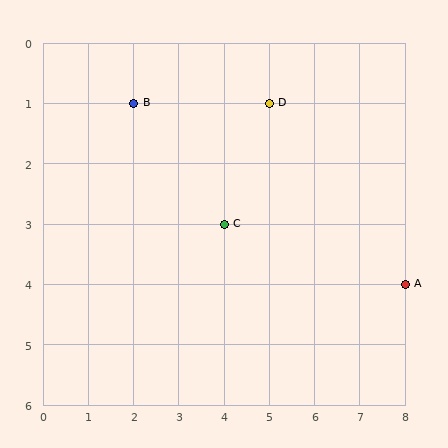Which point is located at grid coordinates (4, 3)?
Point C is at (4, 3).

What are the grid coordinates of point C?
Point C is at grid coordinates (4, 3).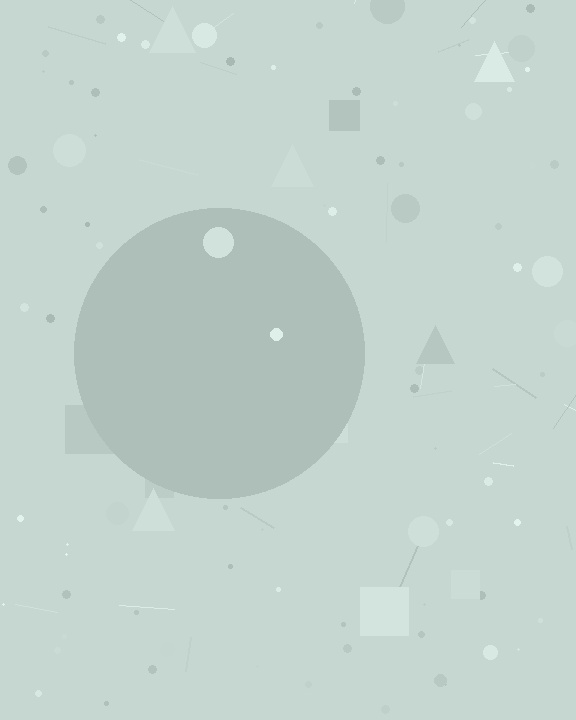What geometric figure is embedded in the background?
A circle is embedded in the background.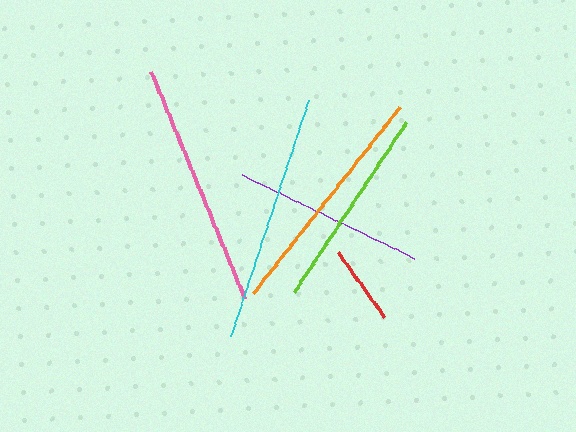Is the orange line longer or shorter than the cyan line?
The cyan line is longer than the orange line.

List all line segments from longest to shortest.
From longest to shortest: cyan, pink, orange, lime, purple, red.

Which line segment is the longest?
The cyan line is the longest at approximately 250 pixels.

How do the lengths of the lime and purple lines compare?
The lime and purple lines are approximately the same length.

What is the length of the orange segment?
The orange segment is approximately 237 pixels long.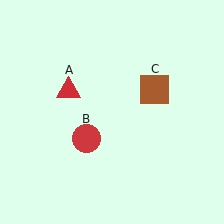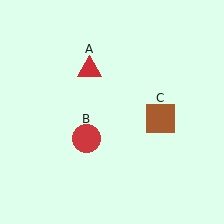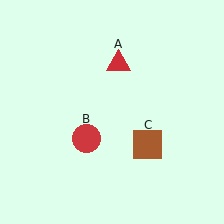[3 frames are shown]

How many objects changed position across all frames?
2 objects changed position: red triangle (object A), brown square (object C).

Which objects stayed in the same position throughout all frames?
Red circle (object B) remained stationary.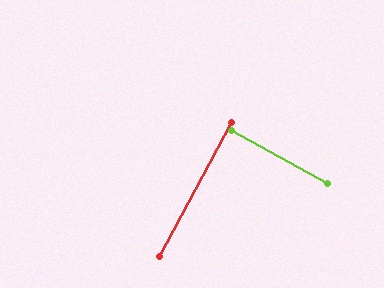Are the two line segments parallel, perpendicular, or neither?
Perpendicular — they meet at approximately 89°.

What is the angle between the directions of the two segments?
Approximately 89 degrees.